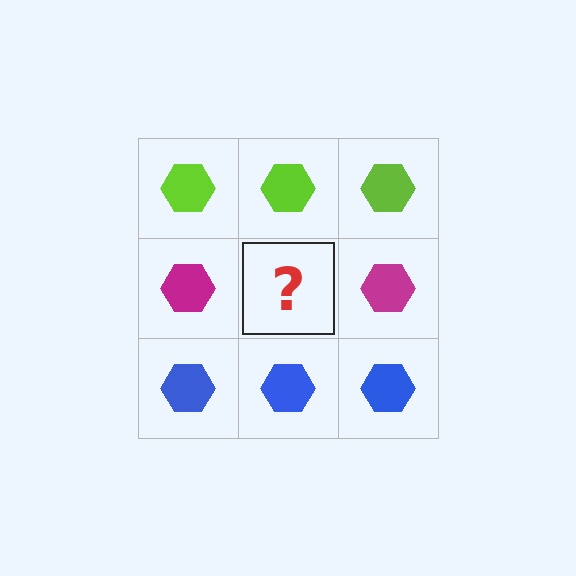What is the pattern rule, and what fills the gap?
The rule is that each row has a consistent color. The gap should be filled with a magenta hexagon.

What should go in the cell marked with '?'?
The missing cell should contain a magenta hexagon.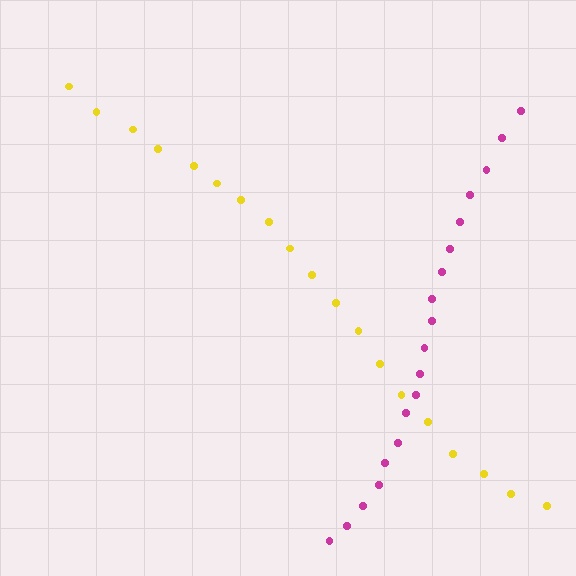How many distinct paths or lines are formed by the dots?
There are 2 distinct paths.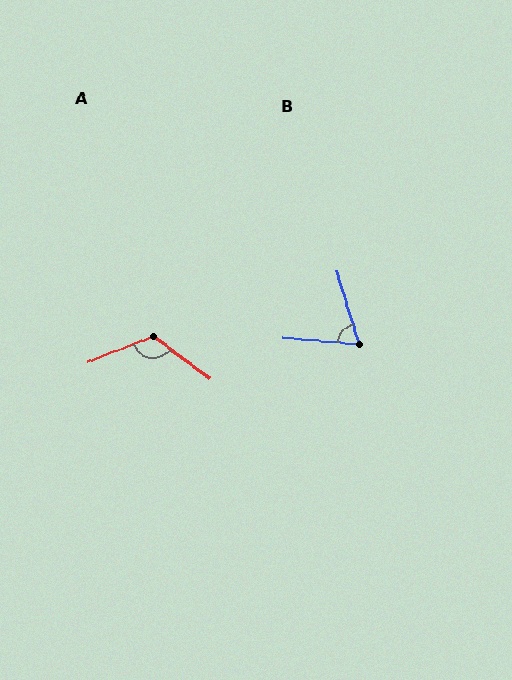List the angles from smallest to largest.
B (68°), A (122°).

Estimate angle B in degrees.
Approximately 68 degrees.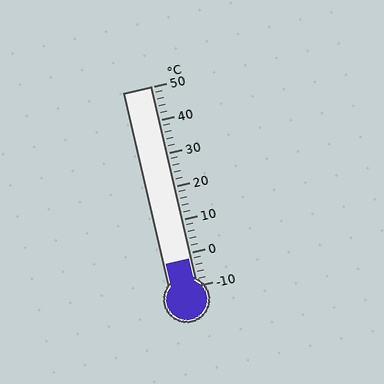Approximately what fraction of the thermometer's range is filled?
The thermometer is filled to approximately 15% of its range.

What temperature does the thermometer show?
The thermometer shows approximately -2°C.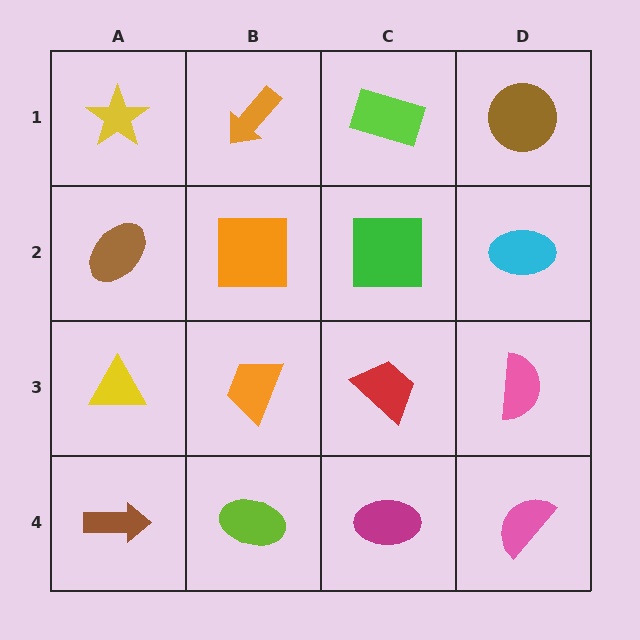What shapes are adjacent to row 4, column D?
A pink semicircle (row 3, column D), a magenta ellipse (row 4, column C).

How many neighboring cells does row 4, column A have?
2.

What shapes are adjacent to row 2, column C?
A lime rectangle (row 1, column C), a red trapezoid (row 3, column C), an orange square (row 2, column B), a cyan ellipse (row 2, column D).